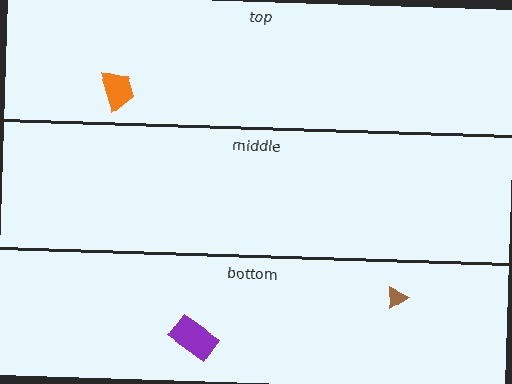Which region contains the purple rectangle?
The bottom region.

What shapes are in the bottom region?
The purple rectangle, the brown triangle.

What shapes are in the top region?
The orange trapezoid.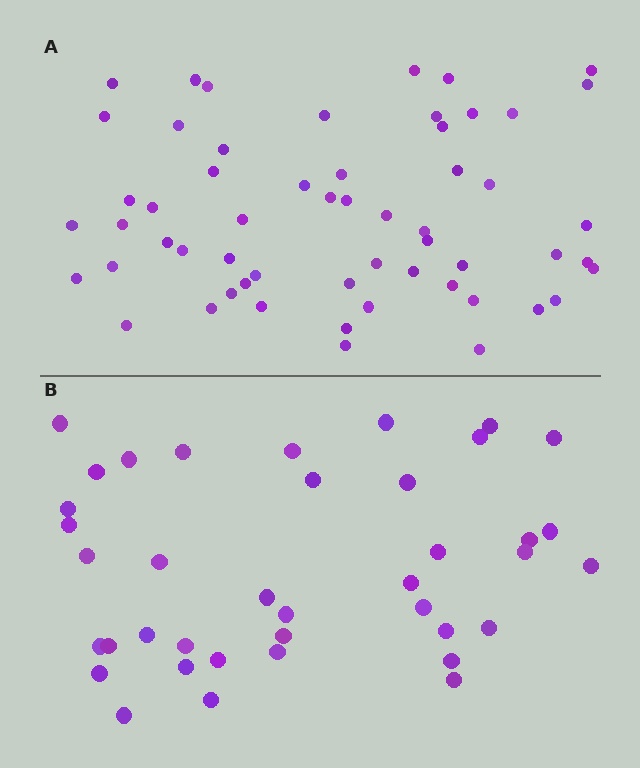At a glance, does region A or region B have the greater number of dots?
Region A (the top region) has more dots.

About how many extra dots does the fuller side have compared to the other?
Region A has approximately 20 more dots than region B.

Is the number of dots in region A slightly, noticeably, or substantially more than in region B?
Region A has substantially more. The ratio is roughly 1.5 to 1.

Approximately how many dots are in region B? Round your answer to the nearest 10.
About 40 dots. (The exact count is 39, which rounds to 40.)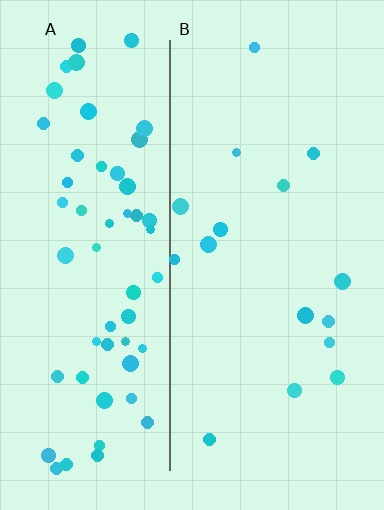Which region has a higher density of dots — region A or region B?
A (the left).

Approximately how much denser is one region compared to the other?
Approximately 3.8× — region A over region B.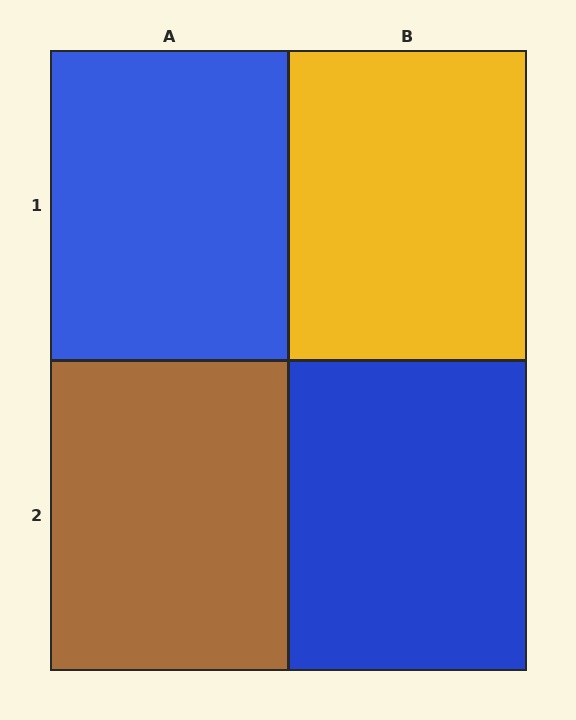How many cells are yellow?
1 cell is yellow.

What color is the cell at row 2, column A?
Brown.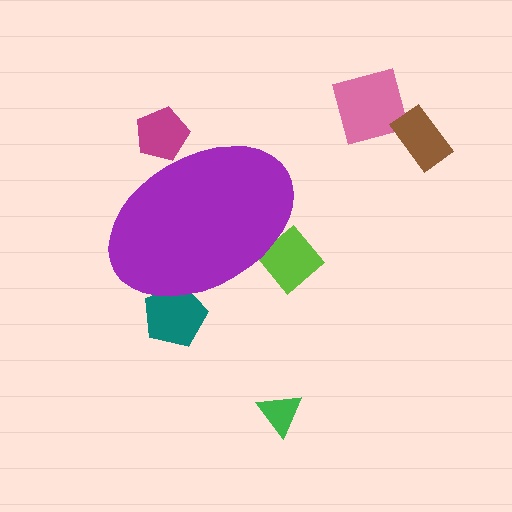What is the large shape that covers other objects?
A purple ellipse.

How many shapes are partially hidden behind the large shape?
3 shapes are partially hidden.